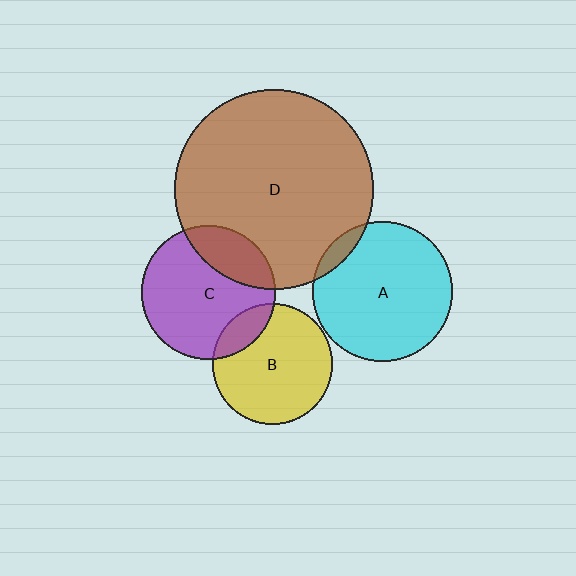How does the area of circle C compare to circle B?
Approximately 1.2 times.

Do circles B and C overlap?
Yes.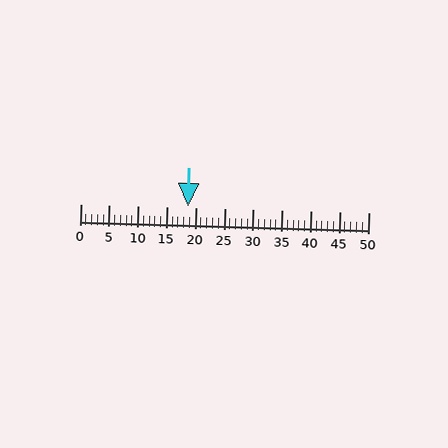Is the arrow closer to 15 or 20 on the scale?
The arrow is closer to 20.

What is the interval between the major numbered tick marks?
The major tick marks are spaced 5 units apart.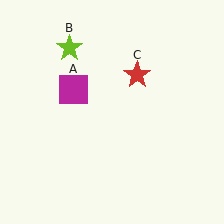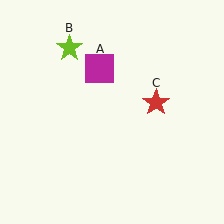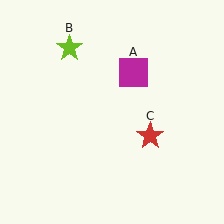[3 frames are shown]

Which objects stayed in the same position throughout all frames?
Lime star (object B) remained stationary.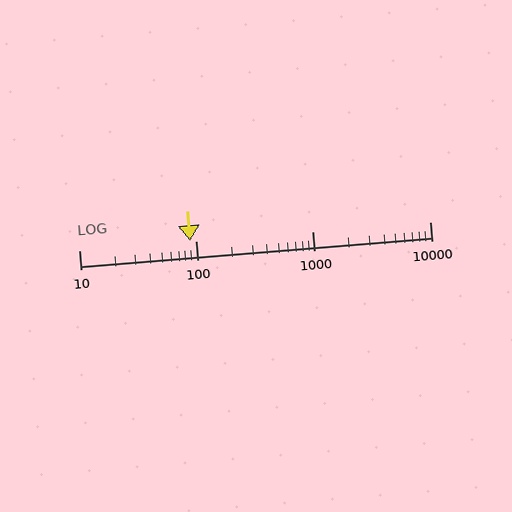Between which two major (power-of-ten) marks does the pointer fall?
The pointer is between 10 and 100.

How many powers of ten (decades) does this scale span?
The scale spans 3 decades, from 10 to 10000.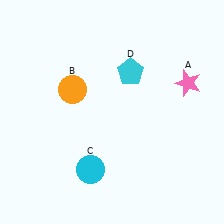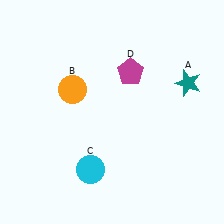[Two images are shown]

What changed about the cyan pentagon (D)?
In Image 1, D is cyan. In Image 2, it changed to magenta.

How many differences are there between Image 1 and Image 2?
There are 2 differences between the two images.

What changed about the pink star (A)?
In Image 1, A is pink. In Image 2, it changed to teal.